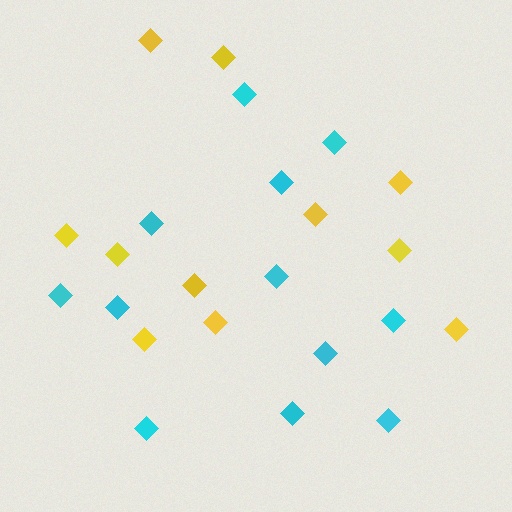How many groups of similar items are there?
There are 2 groups: one group of cyan diamonds (12) and one group of yellow diamonds (11).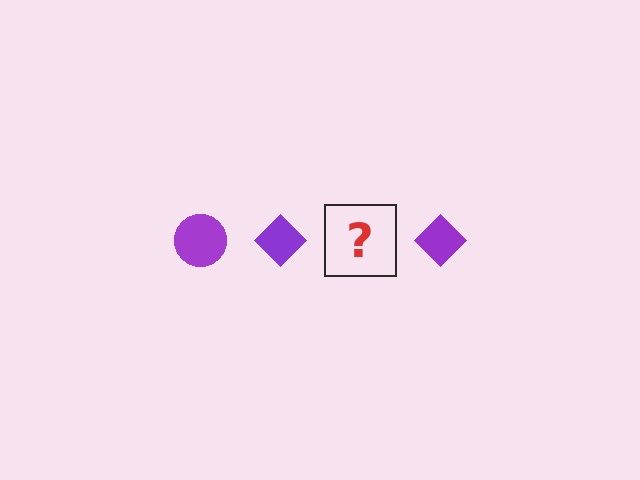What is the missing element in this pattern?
The missing element is a purple circle.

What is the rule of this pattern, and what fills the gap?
The rule is that the pattern cycles through circle, diamond shapes in purple. The gap should be filled with a purple circle.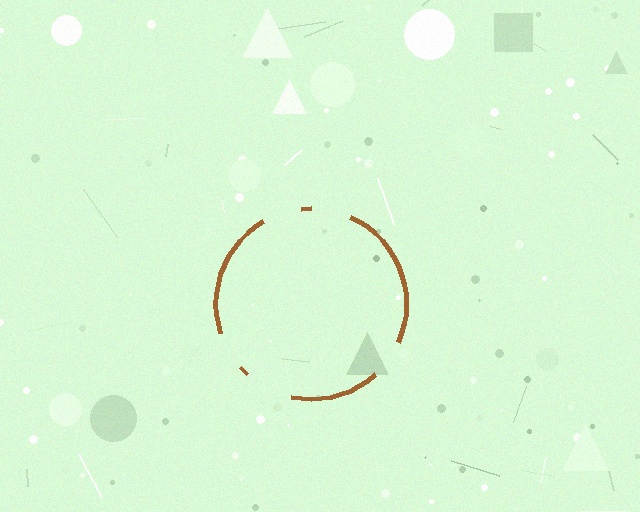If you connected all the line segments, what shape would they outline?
They would outline a circle.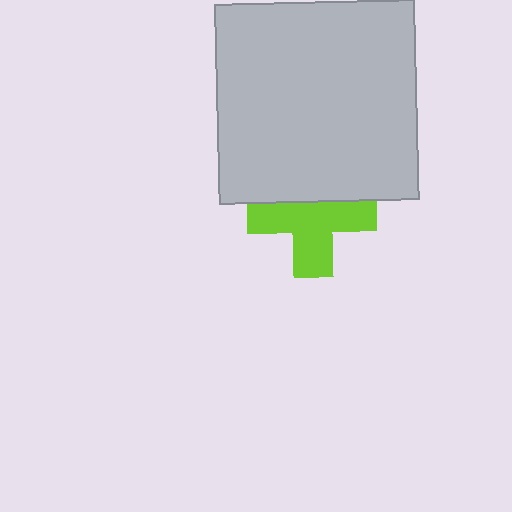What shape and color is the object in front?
The object in front is a light gray square.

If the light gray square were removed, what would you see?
You would see the complete lime cross.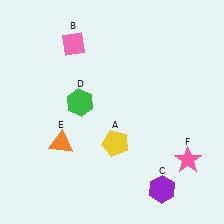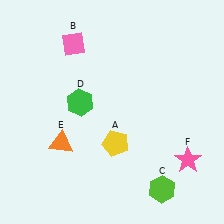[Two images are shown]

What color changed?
The hexagon (C) changed from purple in Image 1 to lime in Image 2.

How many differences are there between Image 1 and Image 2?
There is 1 difference between the two images.